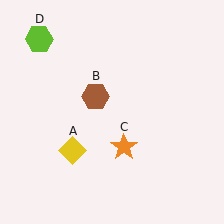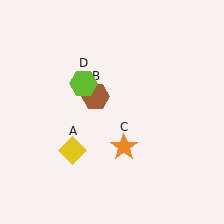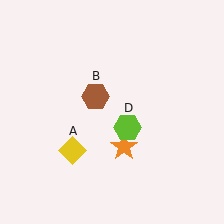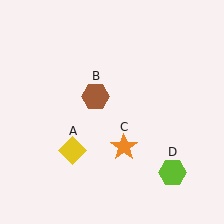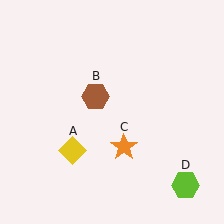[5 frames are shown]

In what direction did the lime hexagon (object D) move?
The lime hexagon (object D) moved down and to the right.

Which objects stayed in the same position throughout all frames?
Yellow diamond (object A) and brown hexagon (object B) and orange star (object C) remained stationary.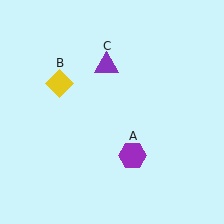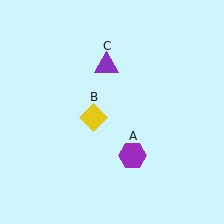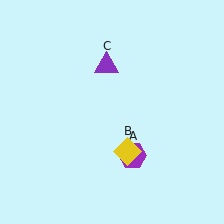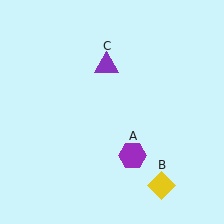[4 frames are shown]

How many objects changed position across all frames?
1 object changed position: yellow diamond (object B).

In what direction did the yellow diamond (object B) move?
The yellow diamond (object B) moved down and to the right.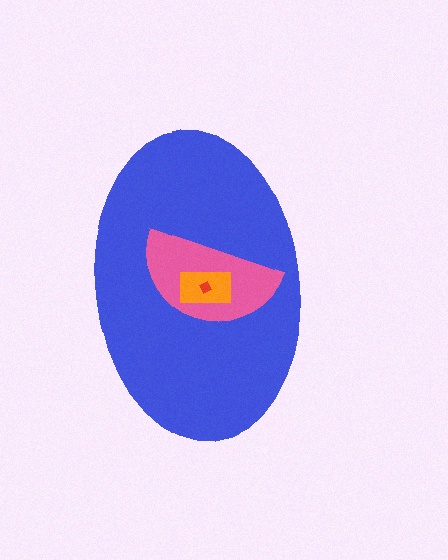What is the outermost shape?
The blue ellipse.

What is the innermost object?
The red diamond.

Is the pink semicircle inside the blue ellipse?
Yes.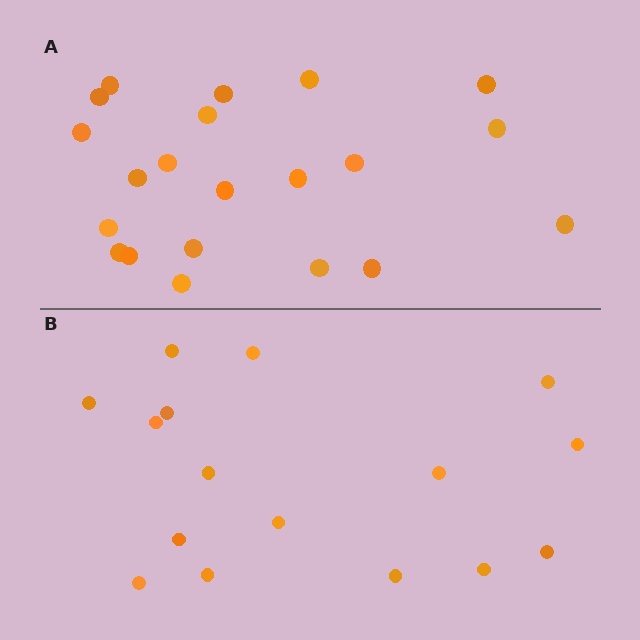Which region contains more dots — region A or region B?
Region A (the top region) has more dots.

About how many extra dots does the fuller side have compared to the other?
Region A has about 5 more dots than region B.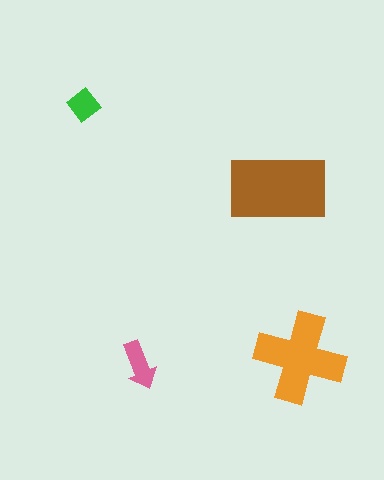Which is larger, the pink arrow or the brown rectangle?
The brown rectangle.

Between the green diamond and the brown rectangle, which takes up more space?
The brown rectangle.